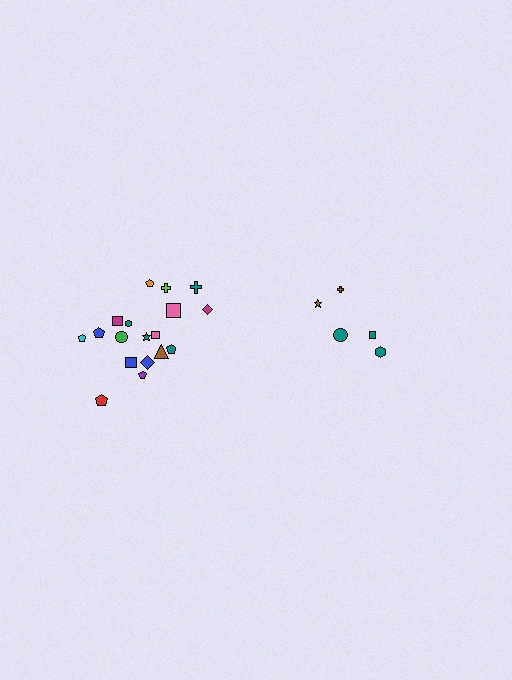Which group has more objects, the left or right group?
The left group.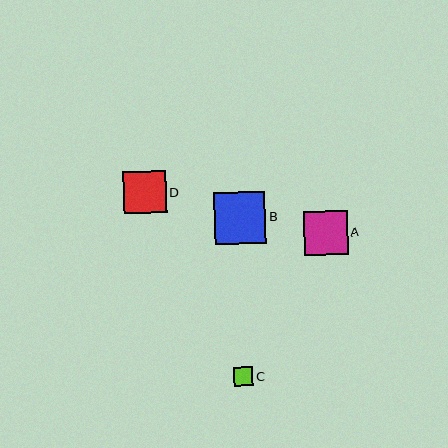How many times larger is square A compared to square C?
Square A is approximately 2.3 times the size of square C.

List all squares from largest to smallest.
From largest to smallest: B, A, D, C.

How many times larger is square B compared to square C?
Square B is approximately 2.7 times the size of square C.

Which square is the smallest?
Square C is the smallest with a size of approximately 19 pixels.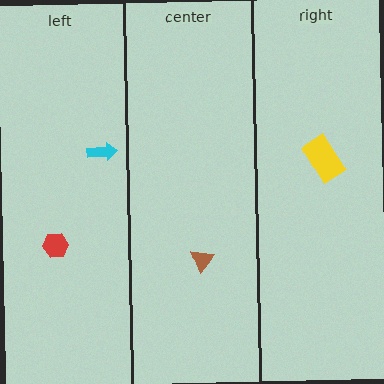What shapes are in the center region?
The brown triangle.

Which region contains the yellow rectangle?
The right region.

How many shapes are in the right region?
1.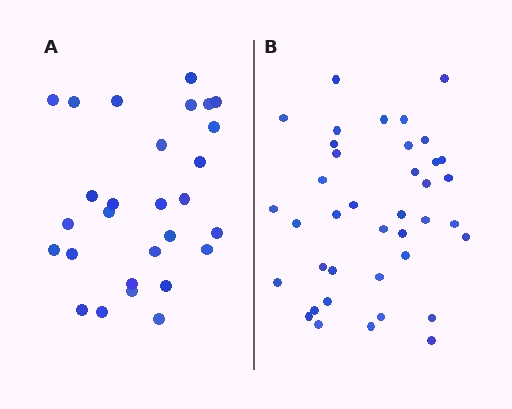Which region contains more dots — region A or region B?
Region B (the right region) has more dots.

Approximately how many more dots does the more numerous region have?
Region B has roughly 12 or so more dots than region A.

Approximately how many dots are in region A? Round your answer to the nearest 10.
About 30 dots. (The exact count is 28, which rounds to 30.)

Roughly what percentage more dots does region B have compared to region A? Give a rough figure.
About 40% more.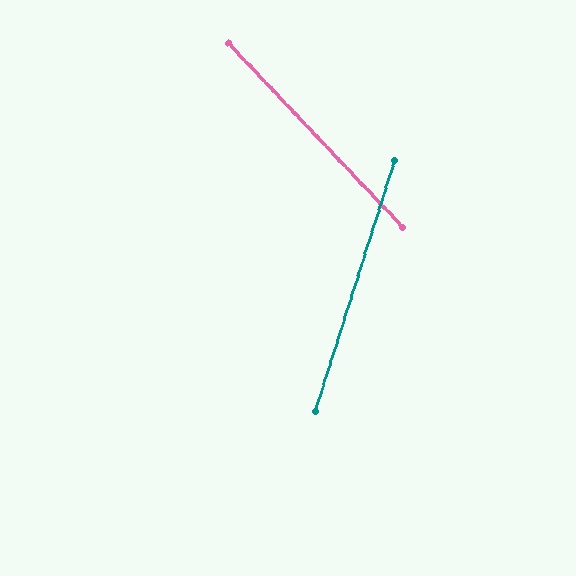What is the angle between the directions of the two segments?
Approximately 61 degrees.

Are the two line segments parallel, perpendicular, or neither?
Neither parallel nor perpendicular — they differ by about 61°.